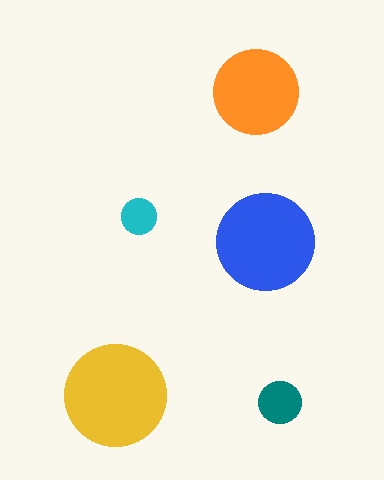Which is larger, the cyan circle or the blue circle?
The blue one.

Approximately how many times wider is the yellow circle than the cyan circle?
About 3 times wider.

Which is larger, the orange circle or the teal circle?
The orange one.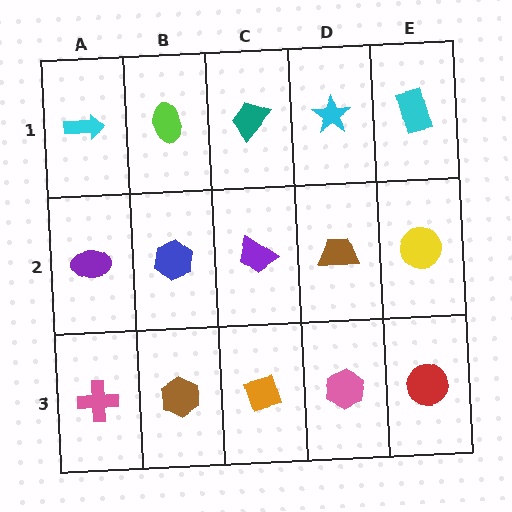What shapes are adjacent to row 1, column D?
A brown trapezoid (row 2, column D), a teal trapezoid (row 1, column C), a cyan rectangle (row 1, column E).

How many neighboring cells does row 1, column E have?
2.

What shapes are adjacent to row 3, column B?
A blue hexagon (row 2, column B), a pink cross (row 3, column A), an orange diamond (row 3, column C).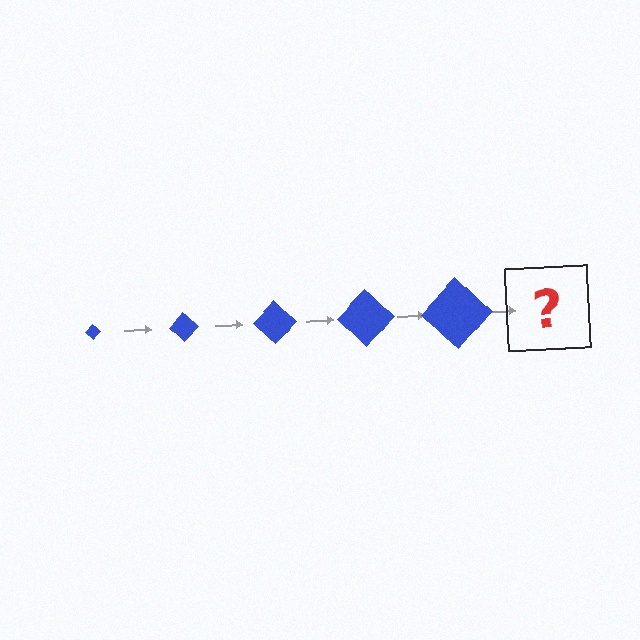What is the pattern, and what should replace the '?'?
The pattern is that the diamond gets progressively larger each step. The '?' should be a blue diamond, larger than the previous one.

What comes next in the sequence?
The next element should be a blue diamond, larger than the previous one.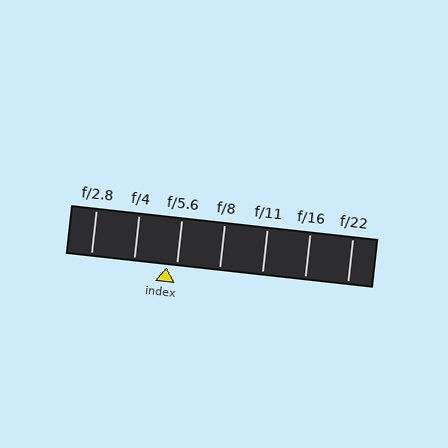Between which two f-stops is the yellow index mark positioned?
The index mark is between f/4 and f/5.6.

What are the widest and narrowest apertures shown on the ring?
The widest aperture shown is f/2.8 and the narrowest is f/22.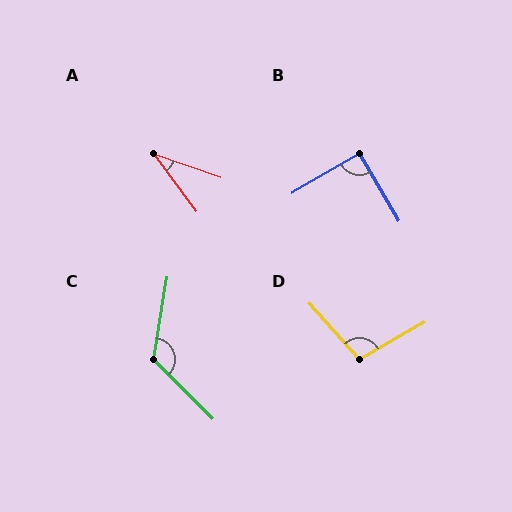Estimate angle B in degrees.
Approximately 90 degrees.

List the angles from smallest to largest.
A (35°), B (90°), D (102°), C (126°).